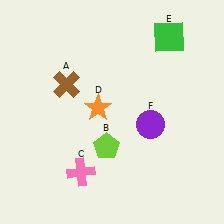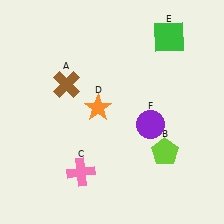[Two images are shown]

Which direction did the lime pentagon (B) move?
The lime pentagon (B) moved right.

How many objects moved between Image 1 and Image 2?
1 object moved between the two images.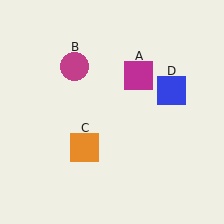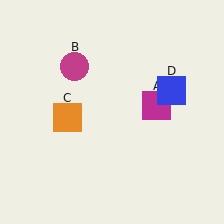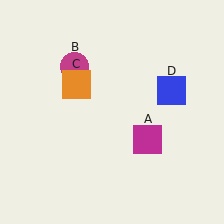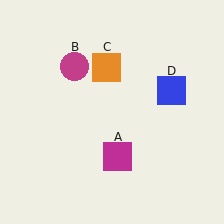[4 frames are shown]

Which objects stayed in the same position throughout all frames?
Magenta circle (object B) and blue square (object D) remained stationary.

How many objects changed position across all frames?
2 objects changed position: magenta square (object A), orange square (object C).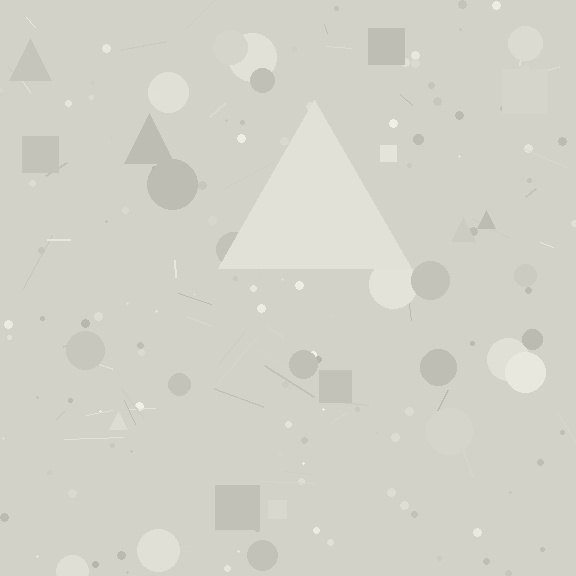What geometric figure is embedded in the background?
A triangle is embedded in the background.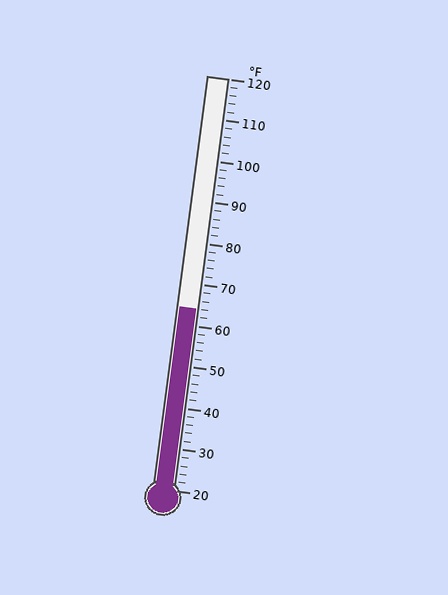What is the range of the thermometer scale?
The thermometer scale ranges from 20°F to 120°F.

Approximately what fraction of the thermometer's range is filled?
The thermometer is filled to approximately 45% of its range.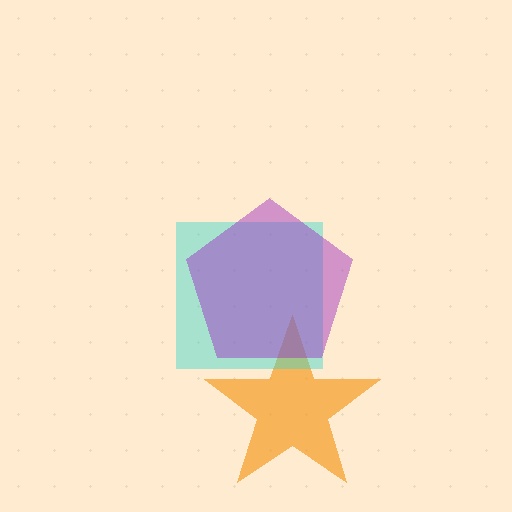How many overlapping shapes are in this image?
There are 3 overlapping shapes in the image.